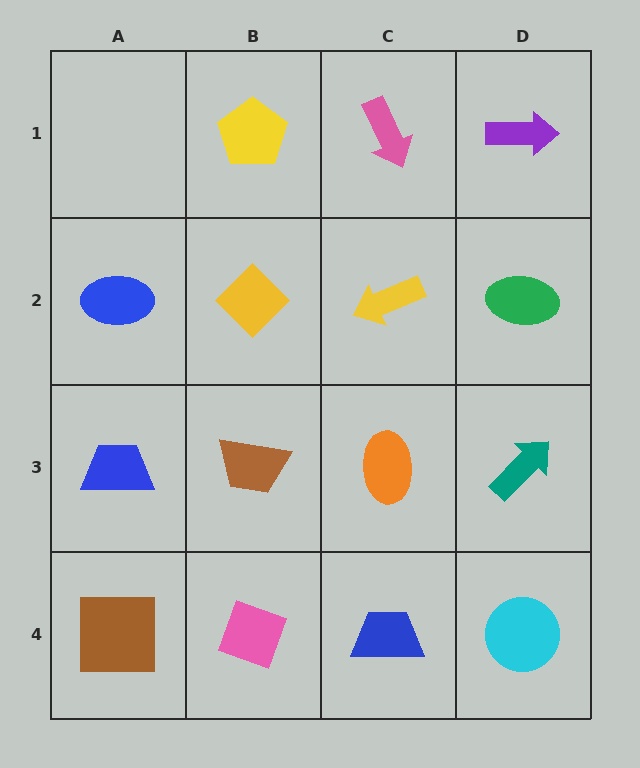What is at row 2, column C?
A yellow arrow.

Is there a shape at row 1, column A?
No, that cell is empty.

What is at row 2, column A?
A blue ellipse.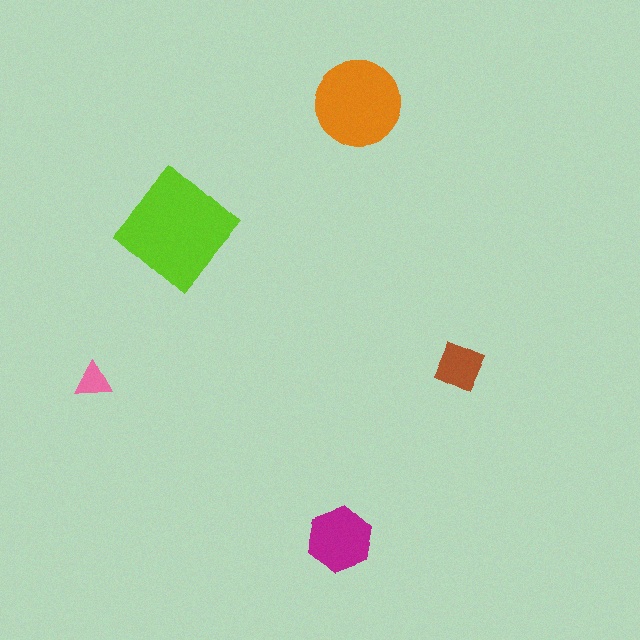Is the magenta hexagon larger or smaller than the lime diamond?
Smaller.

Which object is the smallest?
The pink triangle.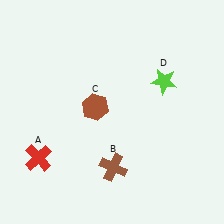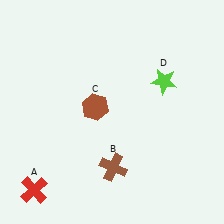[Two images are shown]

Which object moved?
The red cross (A) moved down.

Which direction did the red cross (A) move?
The red cross (A) moved down.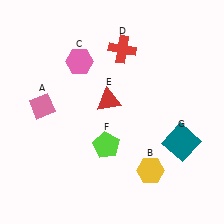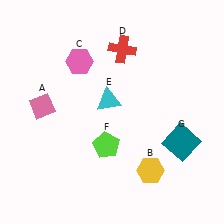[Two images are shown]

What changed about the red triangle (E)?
In Image 1, E is red. In Image 2, it changed to cyan.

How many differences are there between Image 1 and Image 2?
There is 1 difference between the two images.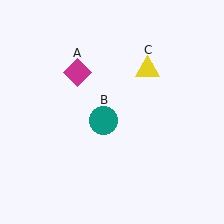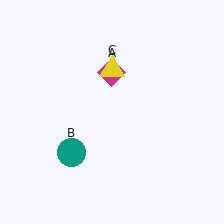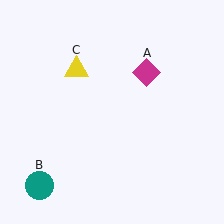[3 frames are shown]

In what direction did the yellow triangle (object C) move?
The yellow triangle (object C) moved left.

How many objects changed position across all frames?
3 objects changed position: magenta diamond (object A), teal circle (object B), yellow triangle (object C).